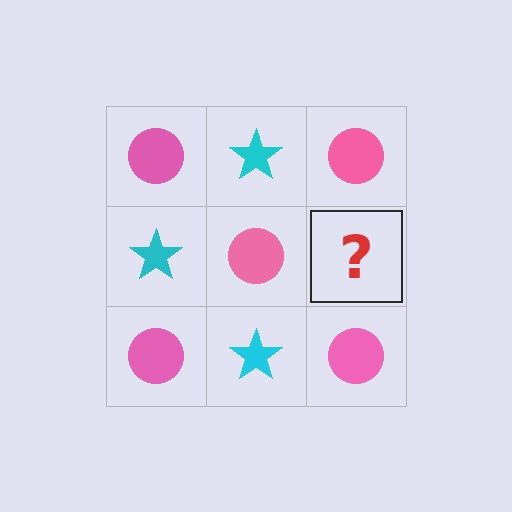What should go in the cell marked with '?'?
The missing cell should contain a cyan star.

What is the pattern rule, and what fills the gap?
The rule is that it alternates pink circle and cyan star in a checkerboard pattern. The gap should be filled with a cyan star.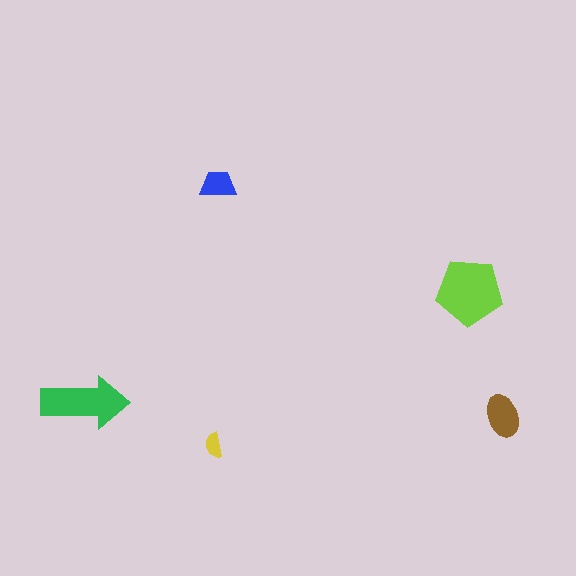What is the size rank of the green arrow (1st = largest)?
2nd.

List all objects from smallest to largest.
The yellow semicircle, the blue trapezoid, the brown ellipse, the green arrow, the lime pentagon.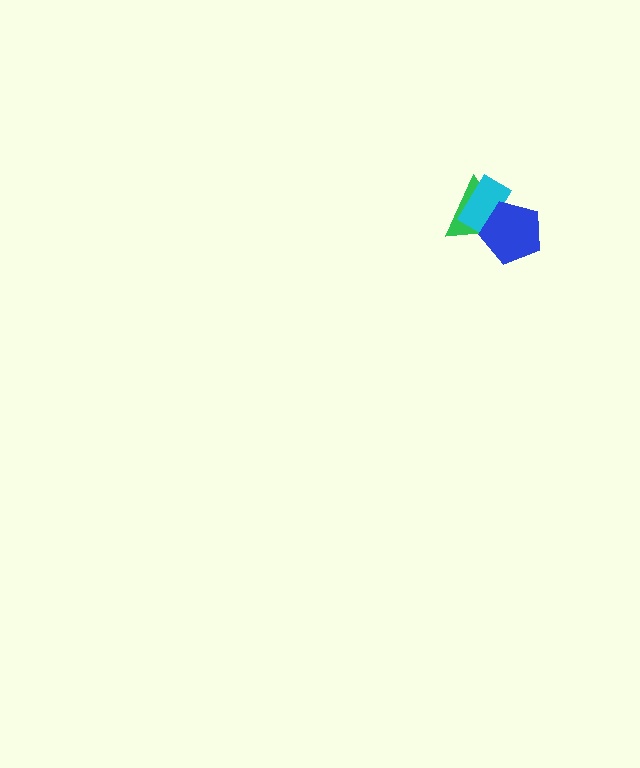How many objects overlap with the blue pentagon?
2 objects overlap with the blue pentagon.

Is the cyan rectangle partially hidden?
Yes, it is partially covered by another shape.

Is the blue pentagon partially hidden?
No, no other shape covers it.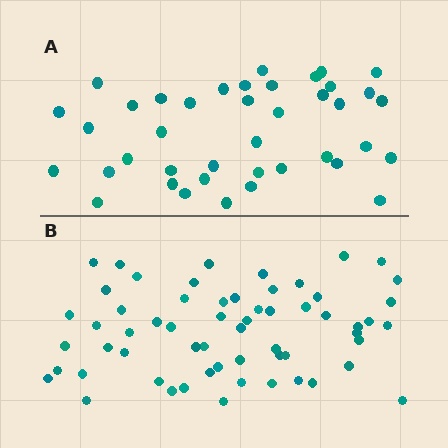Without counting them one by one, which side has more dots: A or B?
Region B (the bottom region) has more dots.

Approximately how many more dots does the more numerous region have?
Region B has approximately 20 more dots than region A.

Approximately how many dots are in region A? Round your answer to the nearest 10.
About 40 dots.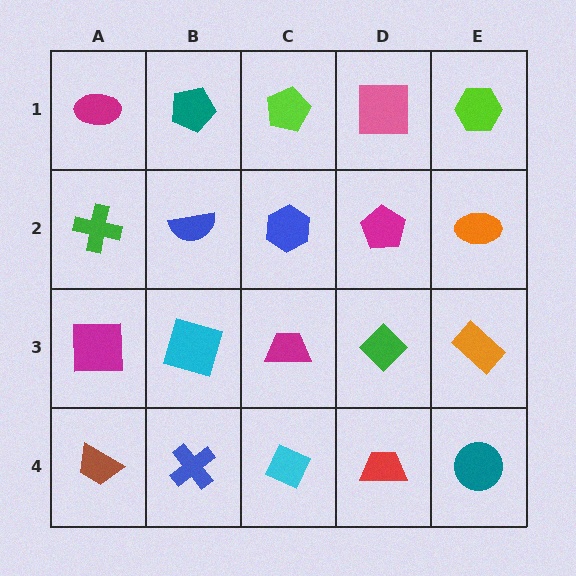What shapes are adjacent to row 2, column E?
A lime hexagon (row 1, column E), an orange rectangle (row 3, column E), a magenta pentagon (row 2, column D).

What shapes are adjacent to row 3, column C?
A blue hexagon (row 2, column C), a cyan diamond (row 4, column C), a cyan square (row 3, column B), a green diamond (row 3, column D).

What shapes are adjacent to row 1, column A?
A green cross (row 2, column A), a teal pentagon (row 1, column B).